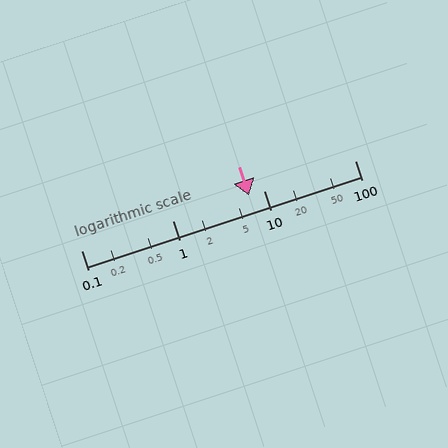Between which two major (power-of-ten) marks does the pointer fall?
The pointer is between 1 and 10.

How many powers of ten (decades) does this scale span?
The scale spans 3 decades, from 0.1 to 100.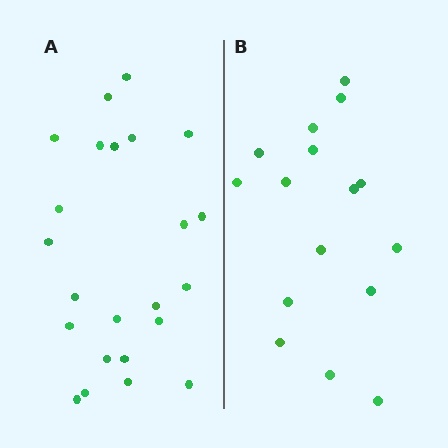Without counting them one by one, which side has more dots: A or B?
Region A (the left region) has more dots.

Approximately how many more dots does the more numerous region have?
Region A has roughly 8 or so more dots than region B.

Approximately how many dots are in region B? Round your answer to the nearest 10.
About 20 dots. (The exact count is 16, which rounds to 20.)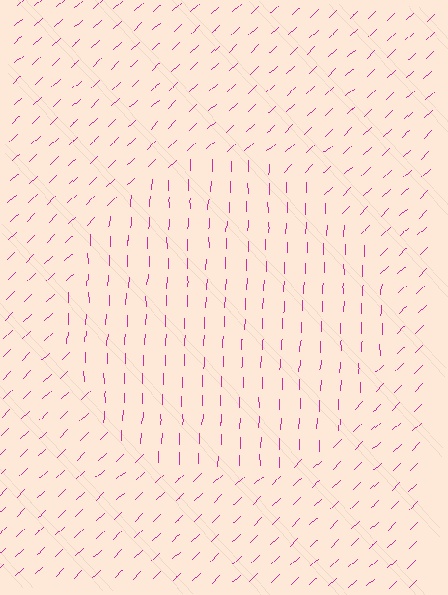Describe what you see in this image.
The image is filled with small magenta line segments. A circle region in the image has lines oriented differently from the surrounding lines, creating a visible texture boundary.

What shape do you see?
I see a circle.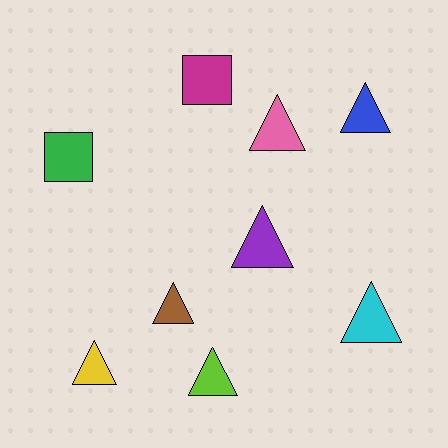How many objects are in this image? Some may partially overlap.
There are 9 objects.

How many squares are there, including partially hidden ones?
There are 2 squares.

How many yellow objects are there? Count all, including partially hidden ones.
There is 1 yellow object.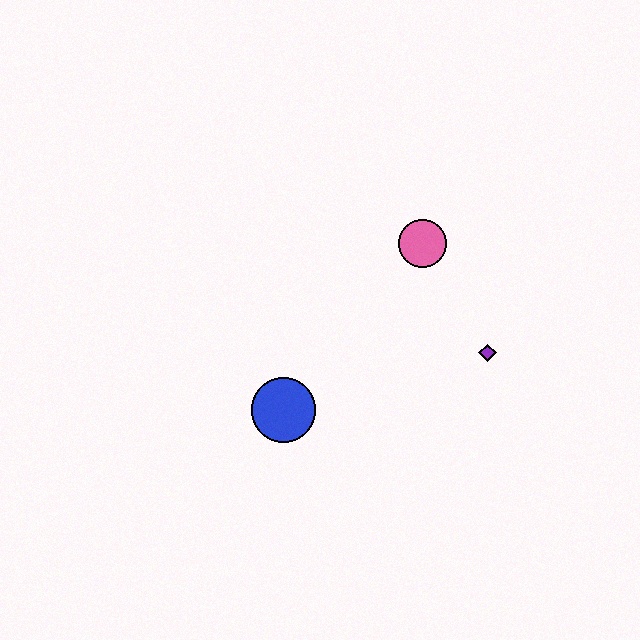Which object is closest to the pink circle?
The purple diamond is closest to the pink circle.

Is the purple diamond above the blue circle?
Yes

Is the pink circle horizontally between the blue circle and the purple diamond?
Yes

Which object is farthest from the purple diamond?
The blue circle is farthest from the purple diamond.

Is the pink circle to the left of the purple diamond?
Yes